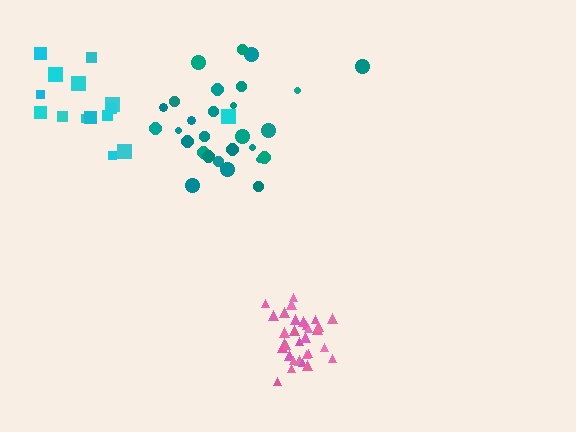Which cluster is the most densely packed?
Pink.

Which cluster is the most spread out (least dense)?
Cyan.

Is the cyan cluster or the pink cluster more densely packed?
Pink.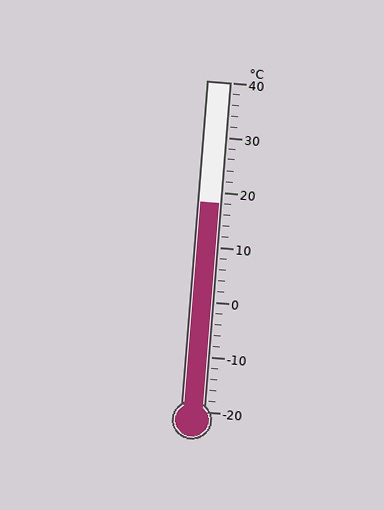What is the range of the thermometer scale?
The thermometer scale ranges from -20°C to 40°C.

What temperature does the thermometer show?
The thermometer shows approximately 18°C.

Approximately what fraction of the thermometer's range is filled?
The thermometer is filled to approximately 65% of its range.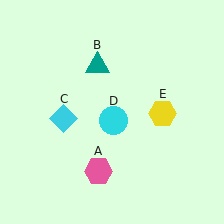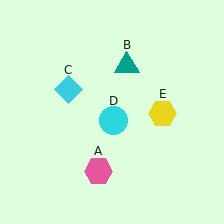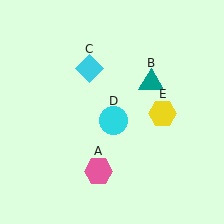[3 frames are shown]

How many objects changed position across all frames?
2 objects changed position: teal triangle (object B), cyan diamond (object C).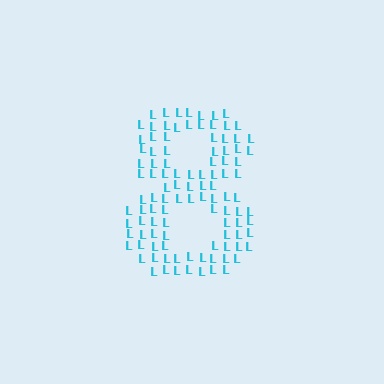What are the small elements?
The small elements are letter L's.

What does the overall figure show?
The overall figure shows the digit 8.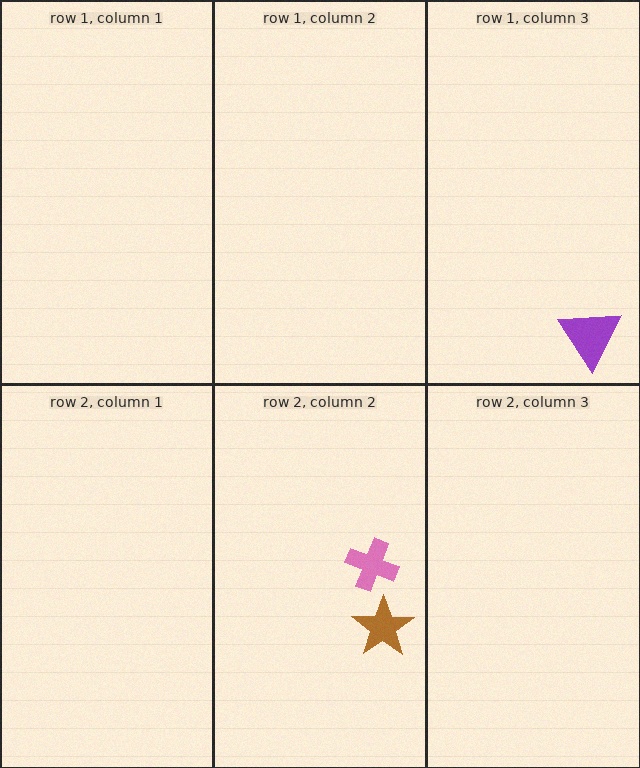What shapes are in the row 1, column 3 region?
The purple triangle.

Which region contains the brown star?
The row 2, column 2 region.